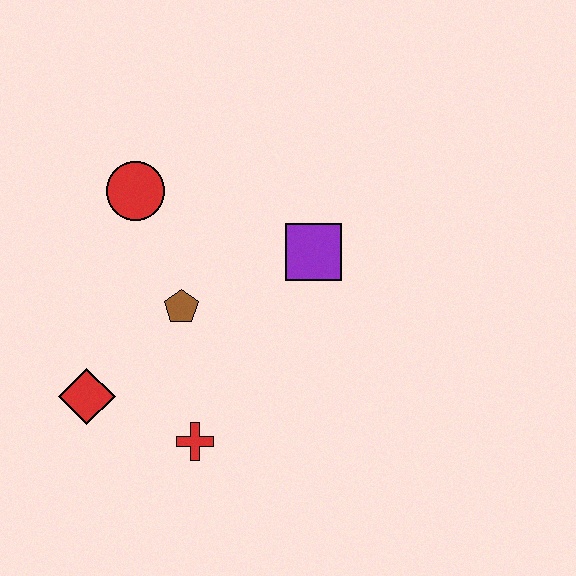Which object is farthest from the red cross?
The red circle is farthest from the red cross.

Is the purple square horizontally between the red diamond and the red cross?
No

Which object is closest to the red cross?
The red diamond is closest to the red cross.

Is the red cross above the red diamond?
No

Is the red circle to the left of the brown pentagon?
Yes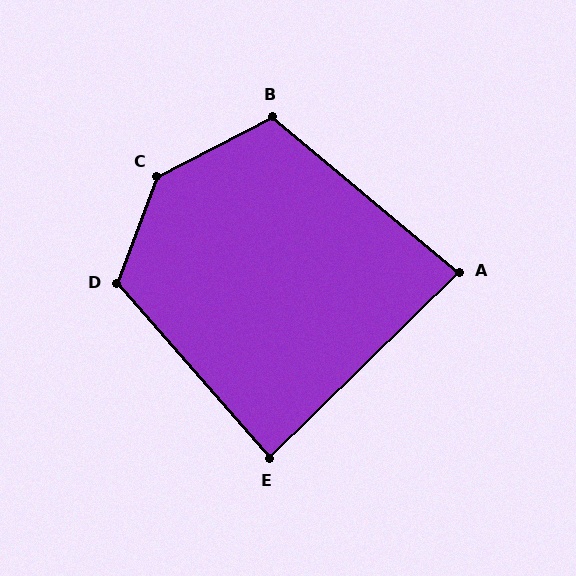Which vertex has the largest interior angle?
C, at approximately 138 degrees.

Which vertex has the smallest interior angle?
A, at approximately 84 degrees.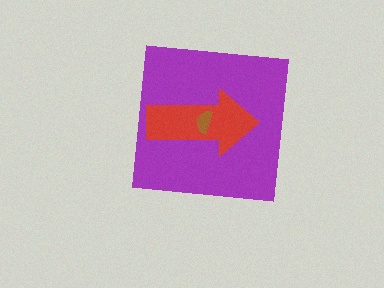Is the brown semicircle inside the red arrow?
Yes.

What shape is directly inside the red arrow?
The brown semicircle.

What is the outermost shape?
The purple square.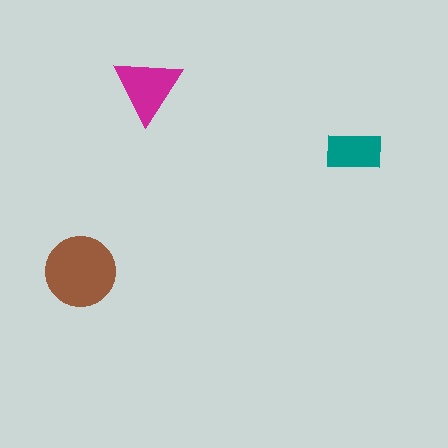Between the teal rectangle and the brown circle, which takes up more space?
The brown circle.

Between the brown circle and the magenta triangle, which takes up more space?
The brown circle.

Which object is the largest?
The brown circle.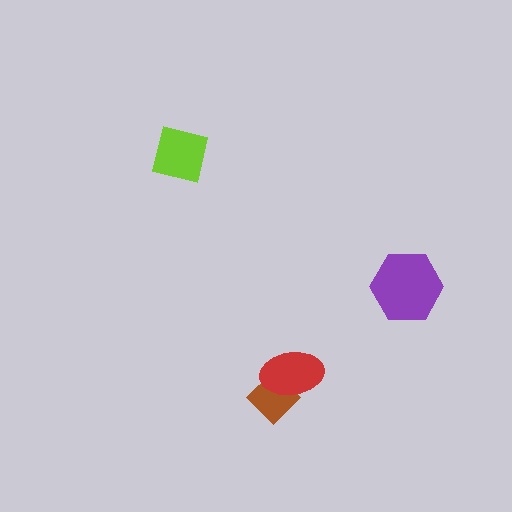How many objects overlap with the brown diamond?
1 object overlaps with the brown diamond.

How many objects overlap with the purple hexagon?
0 objects overlap with the purple hexagon.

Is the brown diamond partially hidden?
Yes, it is partially covered by another shape.